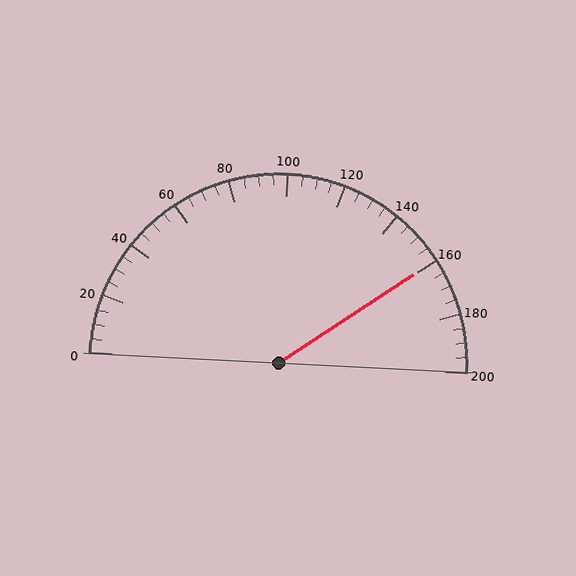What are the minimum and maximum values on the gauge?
The gauge ranges from 0 to 200.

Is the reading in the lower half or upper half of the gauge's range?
The reading is in the upper half of the range (0 to 200).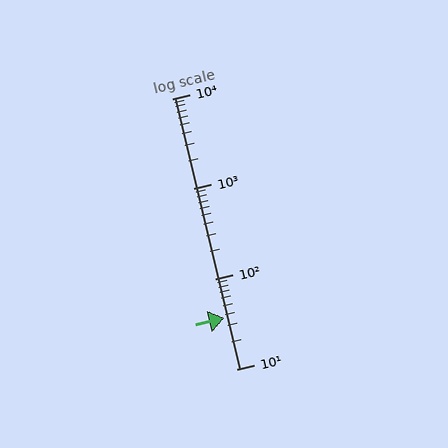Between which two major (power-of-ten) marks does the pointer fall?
The pointer is between 10 and 100.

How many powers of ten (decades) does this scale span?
The scale spans 3 decades, from 10 to 10000.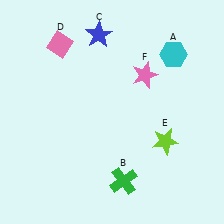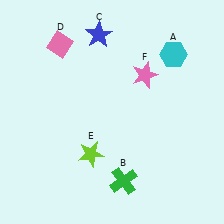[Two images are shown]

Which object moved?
The lime star (E) moved left.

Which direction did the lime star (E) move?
The lime star (E) moved left.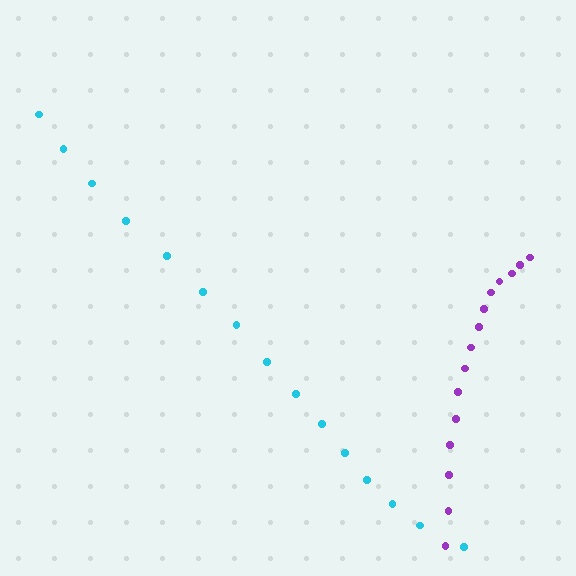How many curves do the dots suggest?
There are 2 distinct paths.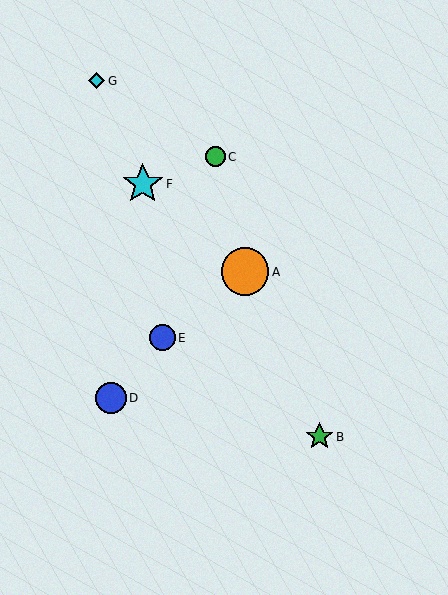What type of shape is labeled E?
Shape E is a blue circle.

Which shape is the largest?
The orange circle (labeled A) is the largest.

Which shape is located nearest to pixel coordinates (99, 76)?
The cyan diamond (labeled G) at (97, 81) is nearest to that location.